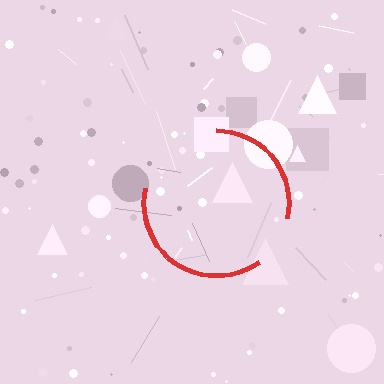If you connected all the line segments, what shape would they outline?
They would outline a circle.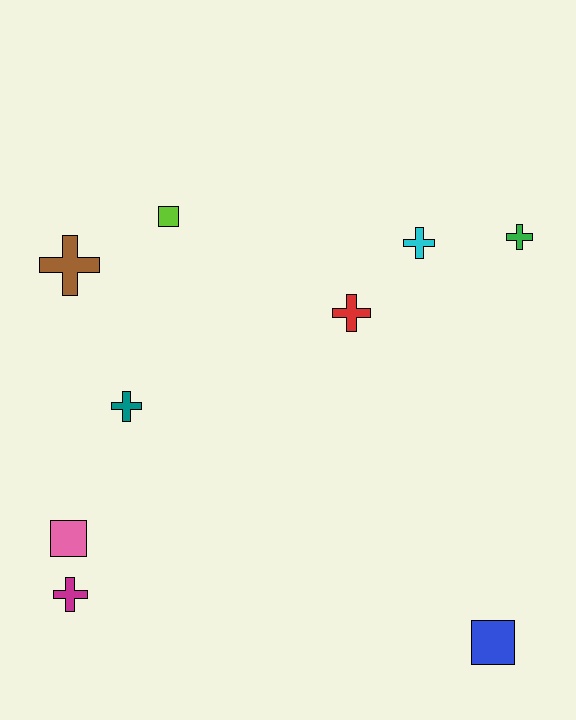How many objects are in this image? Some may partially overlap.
There are 9 objects.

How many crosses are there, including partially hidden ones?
There are 6 crosses.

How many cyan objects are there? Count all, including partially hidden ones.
There is 1 cyan object.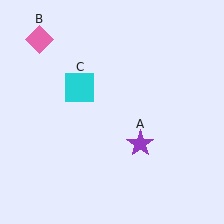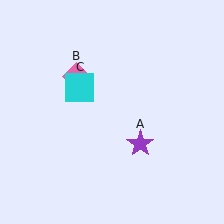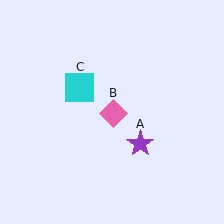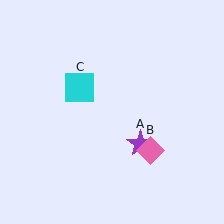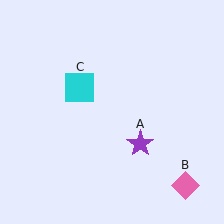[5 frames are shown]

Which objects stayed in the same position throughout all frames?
Purple star (object A) and cyan square (object C) remained stationary.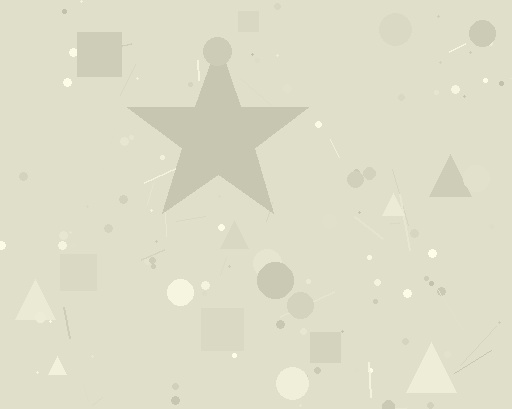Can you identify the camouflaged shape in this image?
The camouflaged shape is a star.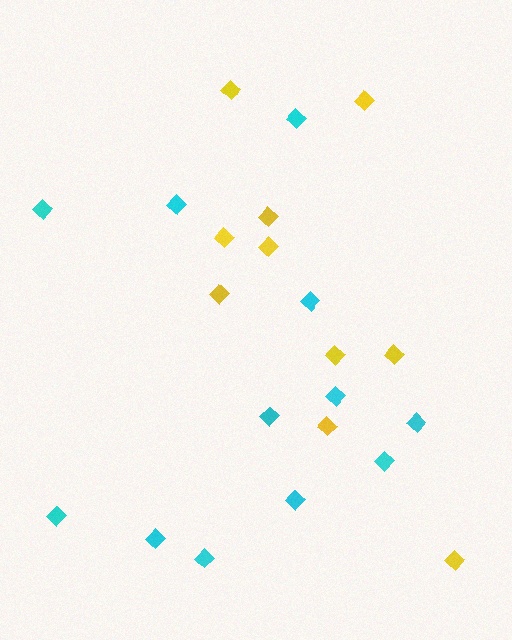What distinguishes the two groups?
There are 2 groups: one group of cyan diamonds (12) and one group of yellow diamonds (10).